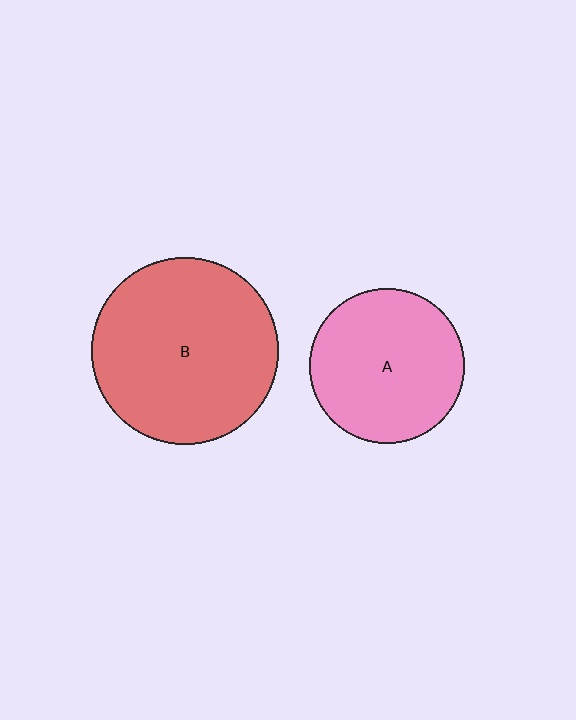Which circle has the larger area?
Circle B (red).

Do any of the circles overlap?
No, none of the circles overlap.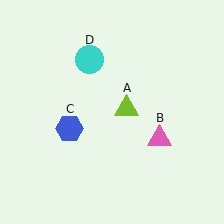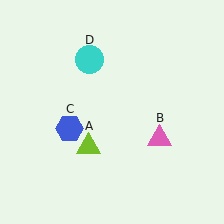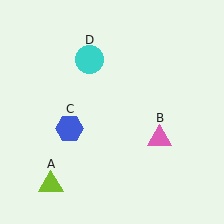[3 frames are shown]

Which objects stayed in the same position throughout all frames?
Pink triangle (object B) and blue hexagon (object C) and cyan circle (object D) remained stationary.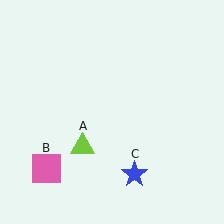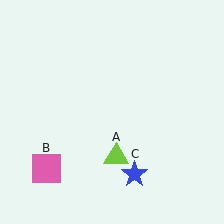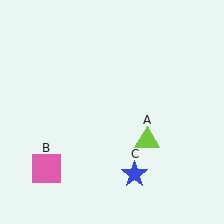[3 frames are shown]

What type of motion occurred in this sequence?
The lime triangle (object A) rotated counterclockwise around the center of the scene.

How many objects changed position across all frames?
1 object changed position: lime triangle (object A).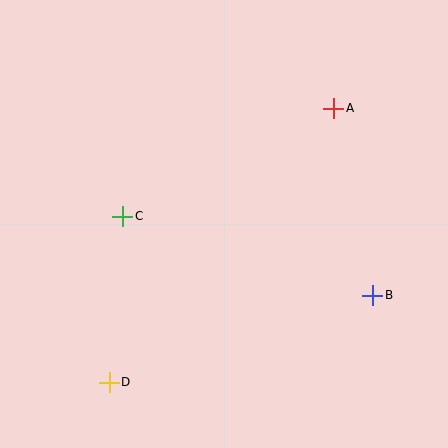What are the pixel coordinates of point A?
Point A is at (334, 108).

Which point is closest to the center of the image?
Point C at (122, 216) is closest to the center.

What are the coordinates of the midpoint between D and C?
The midpoint between D and C is at (116, 299).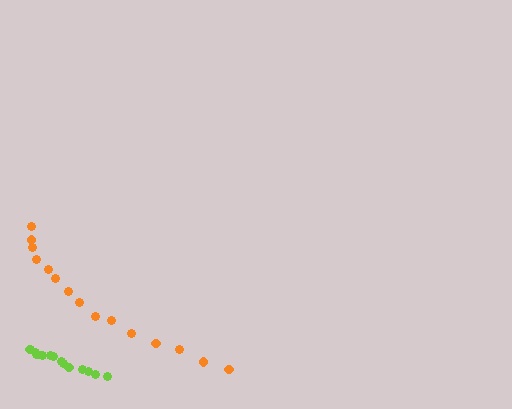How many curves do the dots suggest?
There are 2 distinct paths.